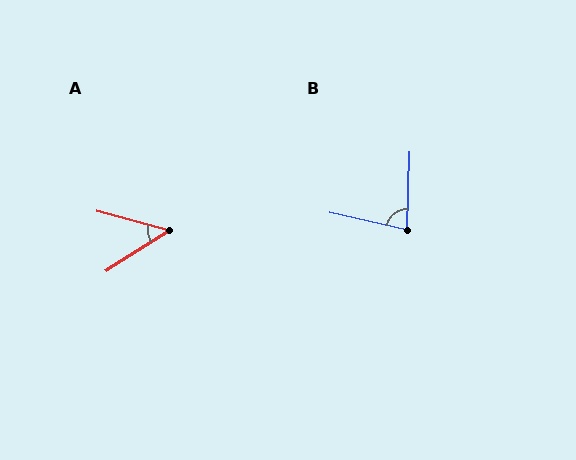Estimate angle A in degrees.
Approximately 48 degrees.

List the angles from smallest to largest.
A (48°), B (79°).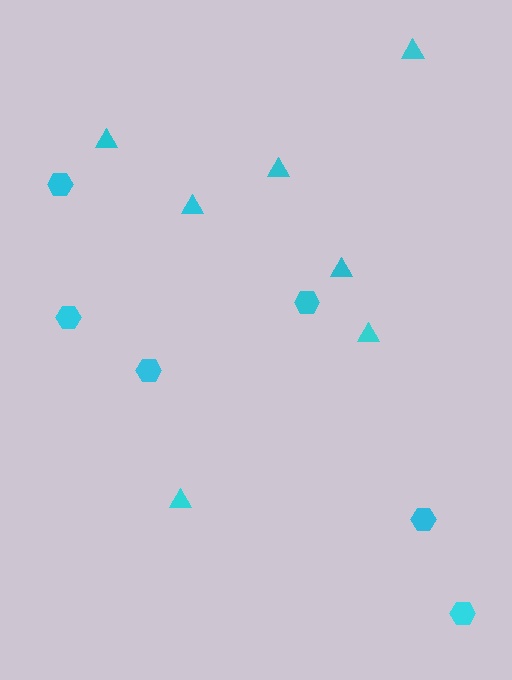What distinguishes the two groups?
There are 2 groups: one group of triangles (7) and one group of hexagons (6).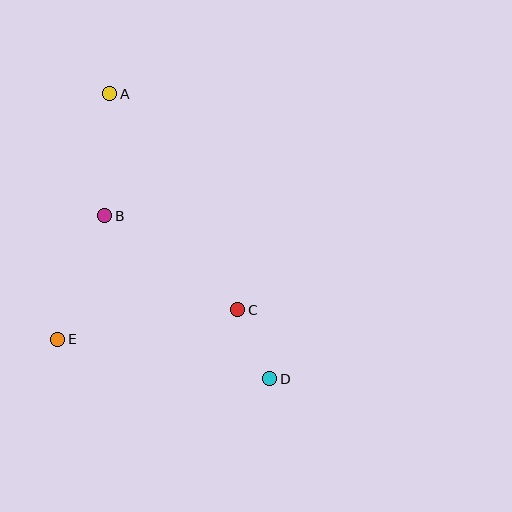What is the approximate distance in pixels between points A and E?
The distance between A and E is approximately 251 pixels.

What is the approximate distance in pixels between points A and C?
The distance between A and C is approximately 251 pixels.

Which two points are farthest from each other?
Points A and D are farthest from each other.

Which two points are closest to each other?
Points C and D are closest to each other.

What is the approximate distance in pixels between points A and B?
The distance between A and B is approximately 122 pixels.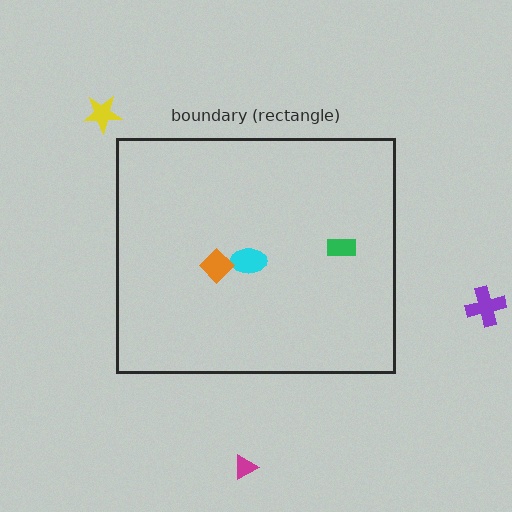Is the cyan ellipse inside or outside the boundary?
Inside.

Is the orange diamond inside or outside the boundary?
Inside.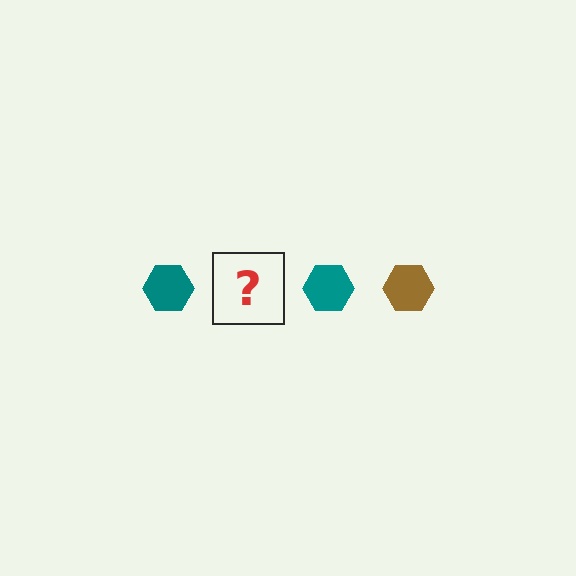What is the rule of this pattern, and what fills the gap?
The rule is that the pattern cycles through teal, brown hexagons. The gap should be filled with a brown hexagon.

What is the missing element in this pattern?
The missing element is a brown hexagon.